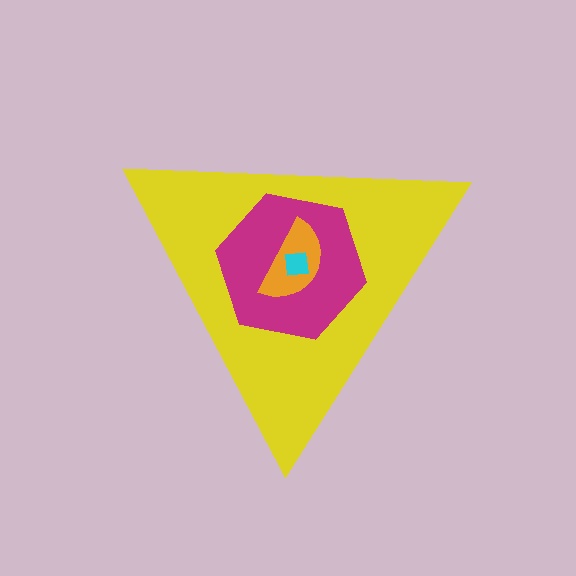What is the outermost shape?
The yellow triangle.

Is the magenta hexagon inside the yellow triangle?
Yes.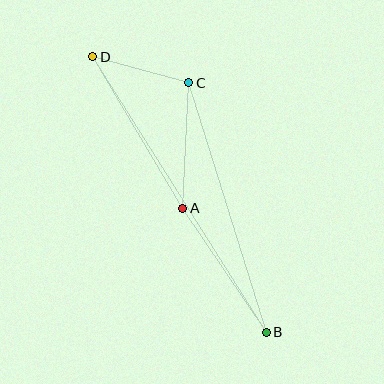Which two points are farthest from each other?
Points B and D are farthest from each other.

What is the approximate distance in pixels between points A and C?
The distance between A and C is approximately 126 pixels.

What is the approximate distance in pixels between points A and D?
The distance between A and D is approximately 176 pixels.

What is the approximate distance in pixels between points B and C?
The distance between B and C is approximately 262 pixels.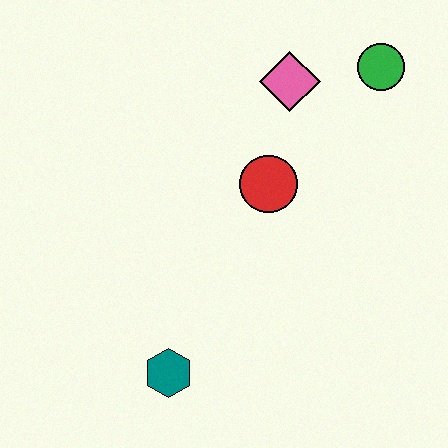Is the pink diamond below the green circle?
Yes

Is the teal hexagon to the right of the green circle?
No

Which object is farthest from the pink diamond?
The teal hexagon is farthest from the pink diamond.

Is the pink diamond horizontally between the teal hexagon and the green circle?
Yes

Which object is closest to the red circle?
The pink diamond is closest to the red circle.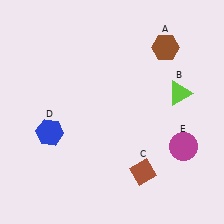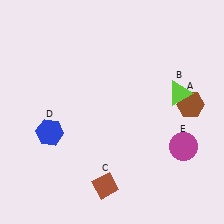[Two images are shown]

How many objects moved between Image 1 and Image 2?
2 objects moved between the two images.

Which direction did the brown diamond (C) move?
The brown diamond (C) moved left.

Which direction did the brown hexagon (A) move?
The brown hexagon (A) moved down.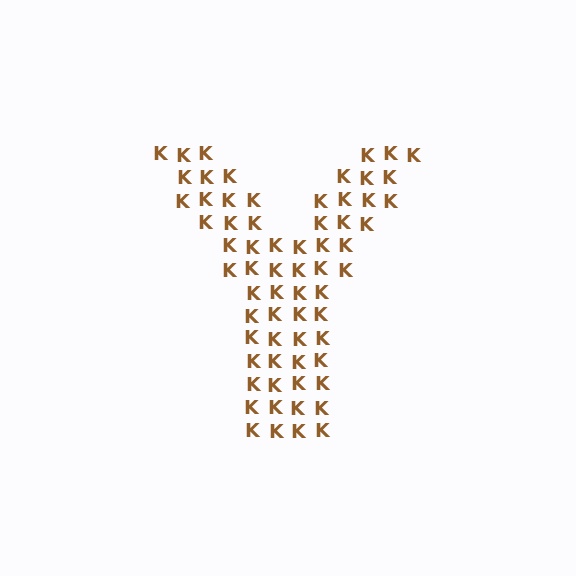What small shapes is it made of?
It is made of small letter K's.